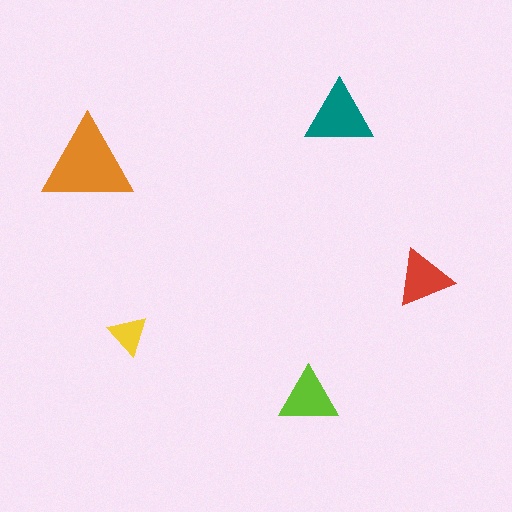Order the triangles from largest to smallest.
the orange one, the teal one, the lime one, the red one, the yellow one.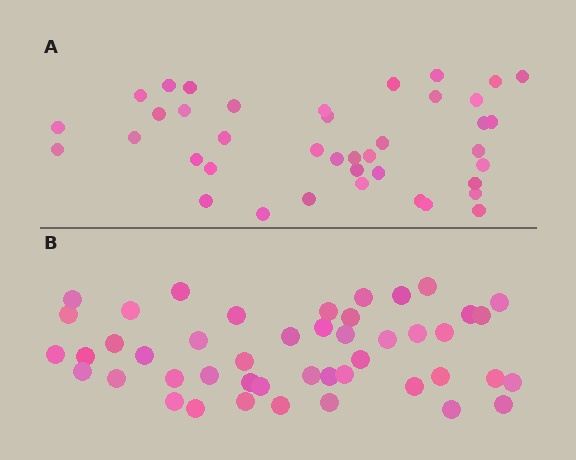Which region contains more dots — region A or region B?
Region B (the bottom region) has more dots.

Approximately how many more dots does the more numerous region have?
Region B has about 6 more dots than region A.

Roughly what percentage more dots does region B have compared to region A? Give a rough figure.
About 15% more.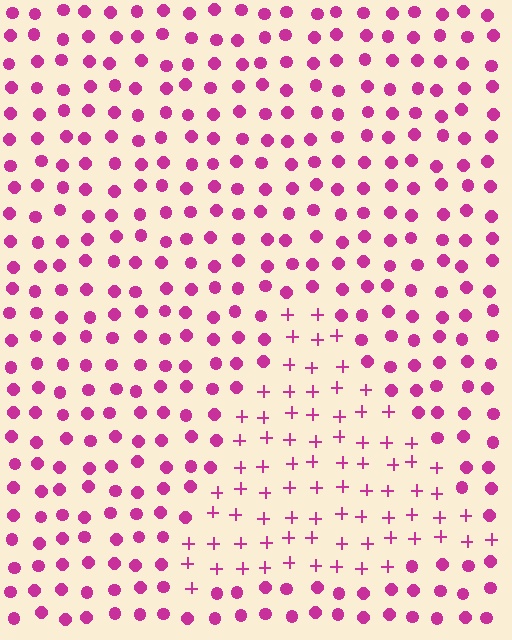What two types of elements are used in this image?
The image uses plus signs inside the triangle region and circles outside it.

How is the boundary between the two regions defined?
The boundary is defined by a change in element shape: plus signs inside vs. circles outside. All elements share the same color and spacing.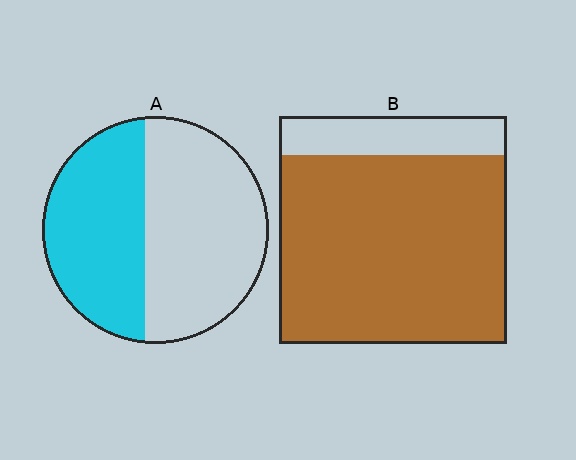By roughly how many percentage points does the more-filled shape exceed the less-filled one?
By roughly 40 percentage points (B over A).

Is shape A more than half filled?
No.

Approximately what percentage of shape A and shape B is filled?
A is approximately 45% and B is approximately 85%.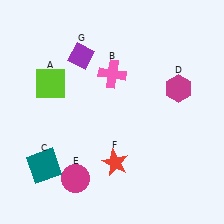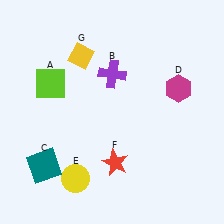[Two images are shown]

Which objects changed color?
B changed from pink to purple. E changed from magenta to yellow. G changed from purple to yellow.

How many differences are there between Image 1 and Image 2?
There are 3 differences between the two images.